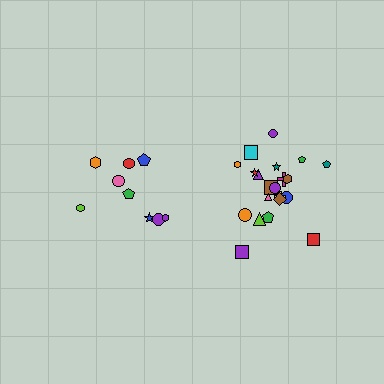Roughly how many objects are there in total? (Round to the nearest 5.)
Roughly 30 objects in total.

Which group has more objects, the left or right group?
The right group.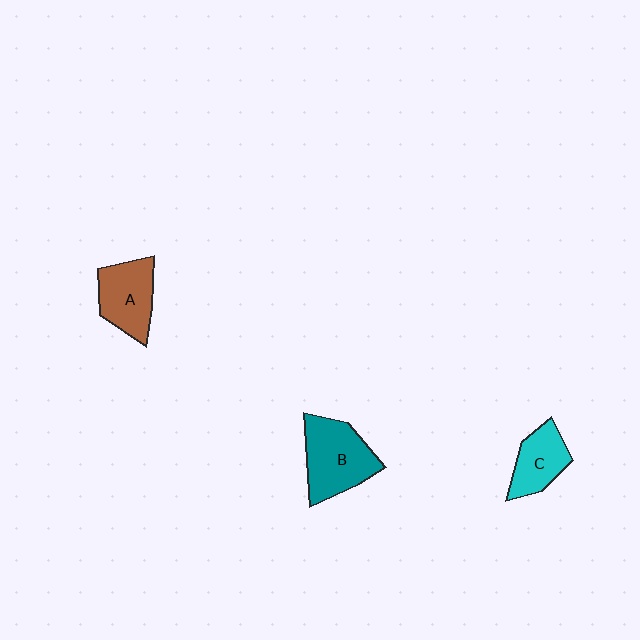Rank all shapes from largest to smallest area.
From largest to smallest: B (teal), A (brown), C (cyan).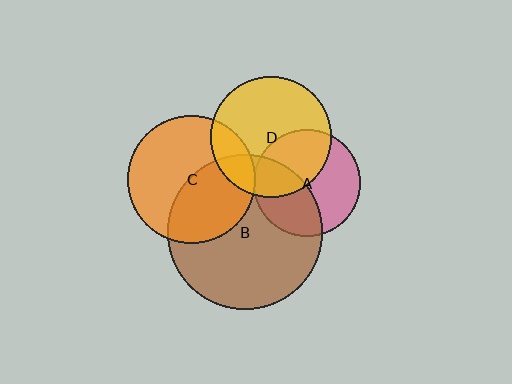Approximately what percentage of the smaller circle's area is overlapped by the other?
Approximately 25%.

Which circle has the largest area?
Circle B (brown).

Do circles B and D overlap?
Yes.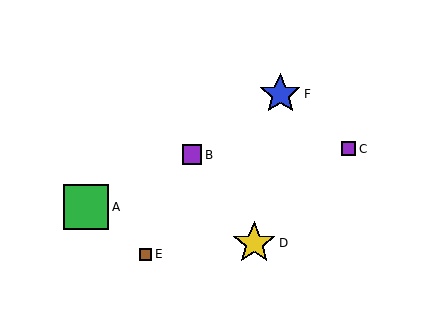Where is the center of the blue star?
The center of the blue star is at (280, 94).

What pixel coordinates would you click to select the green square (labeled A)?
Click at (86, 207) to select the green square A.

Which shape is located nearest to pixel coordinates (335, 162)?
The purple square (labeled C) at (349, 149) is nearest to that location.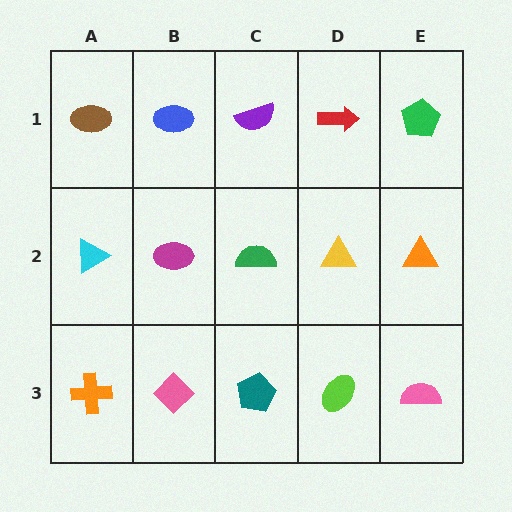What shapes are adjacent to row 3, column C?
A green semicircle (row 2, column C), a pink diamond (row 3, column B), a lime ellipse (row 3, column D).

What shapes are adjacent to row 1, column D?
A yellow triangle (row 2, column D), a purple semicircle (row 1, column C), a green pentagon (row 1, column E).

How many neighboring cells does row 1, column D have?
3.